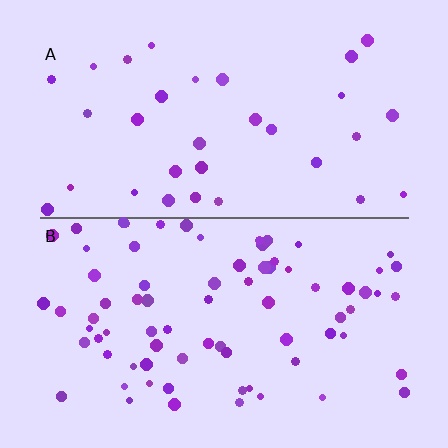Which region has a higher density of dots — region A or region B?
B (the bottom).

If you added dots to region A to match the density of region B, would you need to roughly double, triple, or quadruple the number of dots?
Approximately double.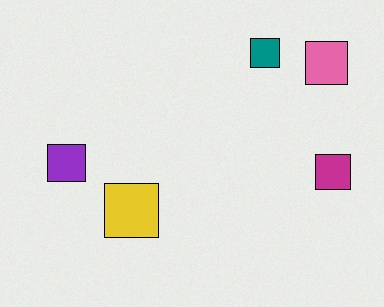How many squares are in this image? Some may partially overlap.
There are 5 squares.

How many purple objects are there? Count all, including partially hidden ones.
There is 1 purple object.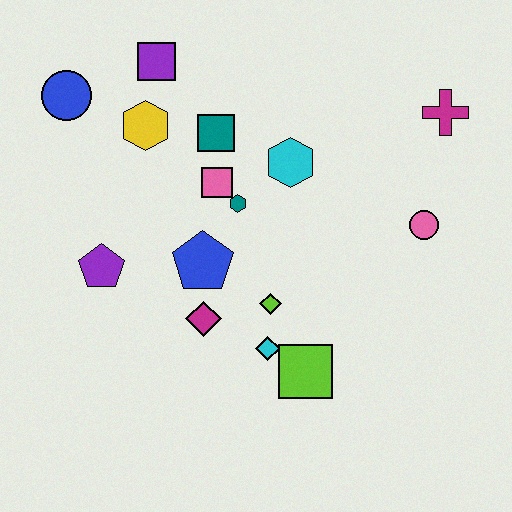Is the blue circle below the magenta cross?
No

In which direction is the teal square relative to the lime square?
The teal square is above the lime square.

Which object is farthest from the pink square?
The magenta cross is farthest from the pink square.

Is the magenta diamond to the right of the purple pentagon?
Yes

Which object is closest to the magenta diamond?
The blue pentagon is closest to the magenta diamond.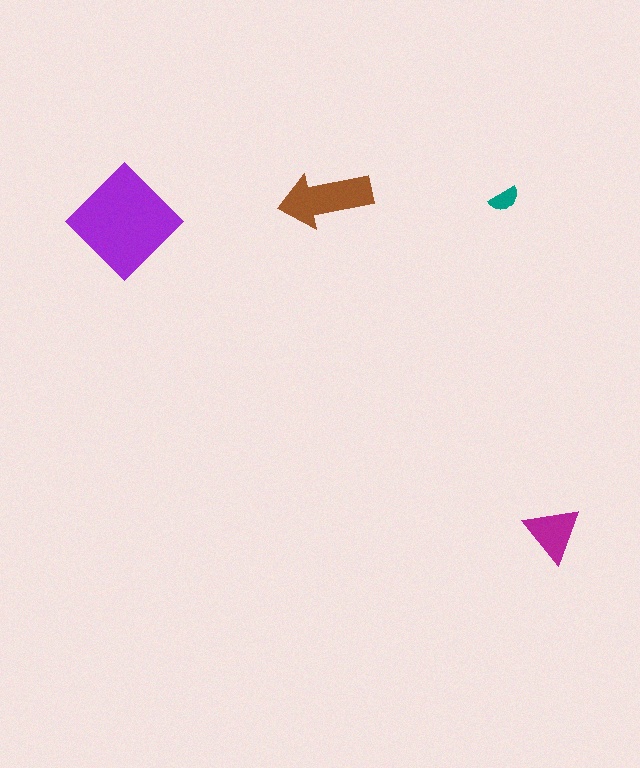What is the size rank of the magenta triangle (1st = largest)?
3rd.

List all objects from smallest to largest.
The teal semicircle, the magenta triangle, the brown arrow, the purple diamond.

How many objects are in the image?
There are 4 objects in the image.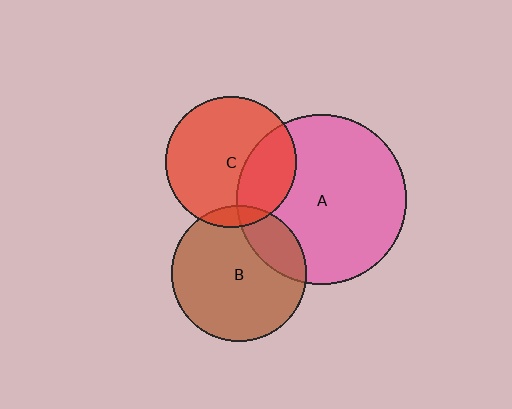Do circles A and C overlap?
Yes.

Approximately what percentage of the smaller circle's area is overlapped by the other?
Approximately 30%.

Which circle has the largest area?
Circle A (pink).